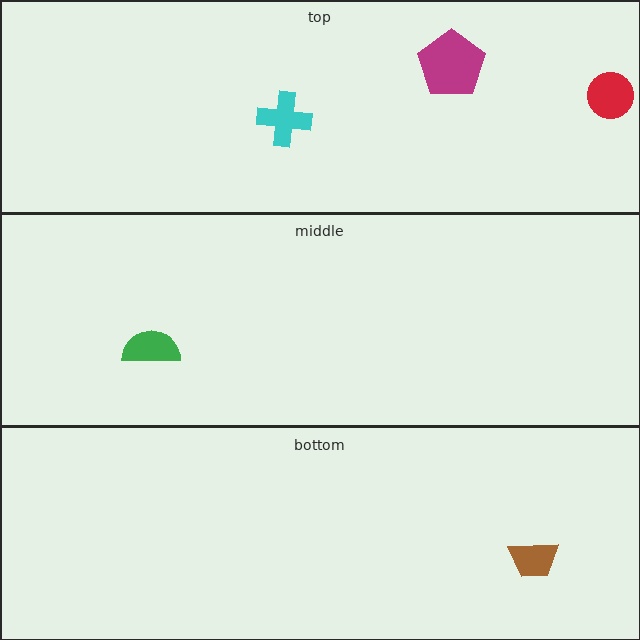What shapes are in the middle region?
The green semicircle.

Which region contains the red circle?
The top region.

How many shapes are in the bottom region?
1.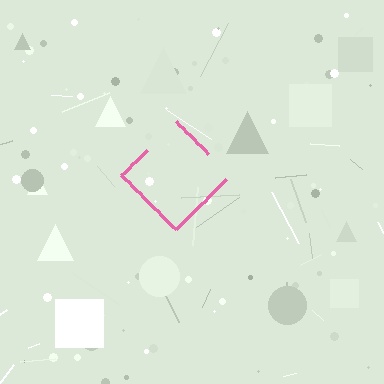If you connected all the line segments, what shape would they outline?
They would outline a diamond.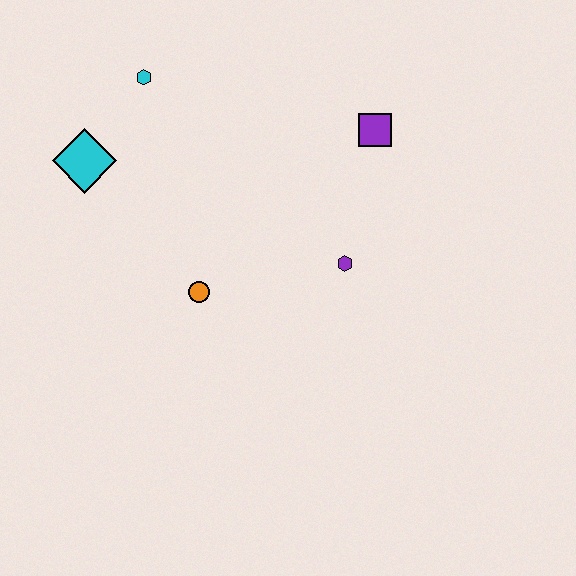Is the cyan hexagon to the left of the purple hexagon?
Yes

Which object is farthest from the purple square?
The cyan diamond is farthest from the purple square.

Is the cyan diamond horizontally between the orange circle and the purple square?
No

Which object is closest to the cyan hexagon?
The cyan diamond is closest to the cyan hexagon.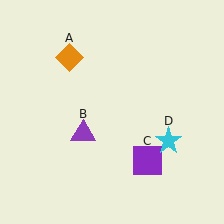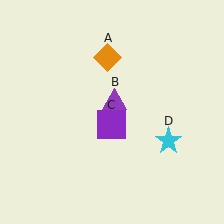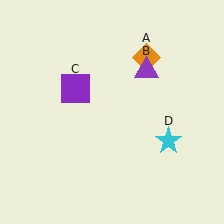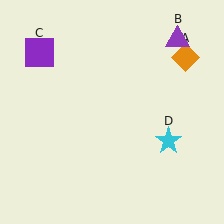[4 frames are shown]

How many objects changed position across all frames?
3 objects changed position: orange diamond (object A), purple triangle (object B), purple square (object C).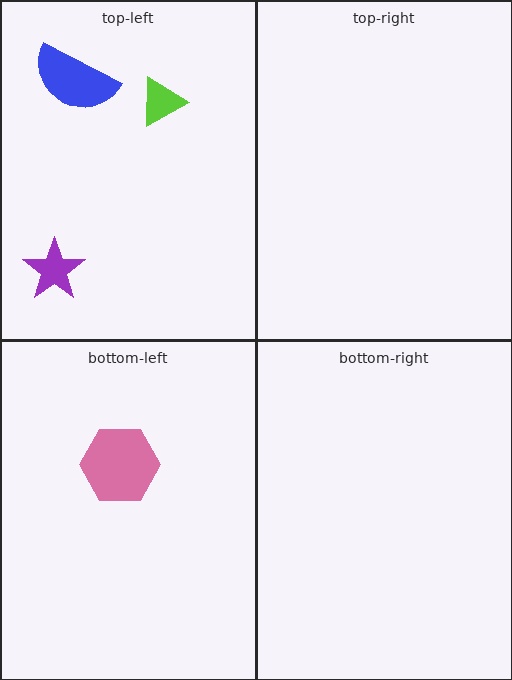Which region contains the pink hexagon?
The bottom-left region.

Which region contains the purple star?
The top-left region.